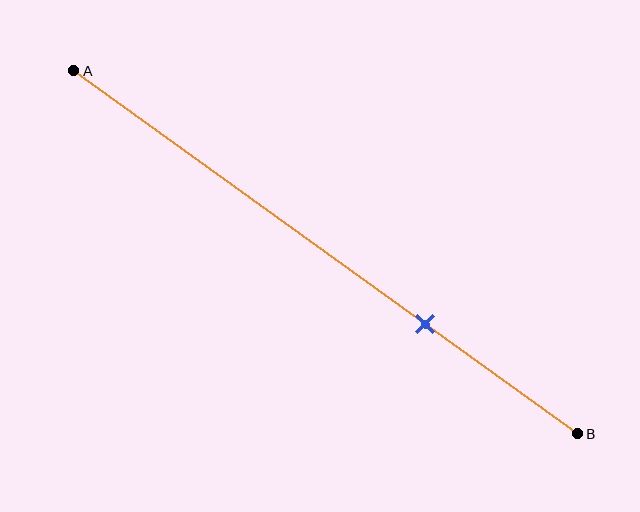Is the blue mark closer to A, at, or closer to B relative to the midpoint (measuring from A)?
The blue mark is closer to point B than the midpoint of segment AB.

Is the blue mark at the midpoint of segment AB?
No, the mark is at about 70% from A, not at the 50% midpoint.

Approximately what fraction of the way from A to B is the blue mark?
The blue mark is approximately 70% of the way from A to B.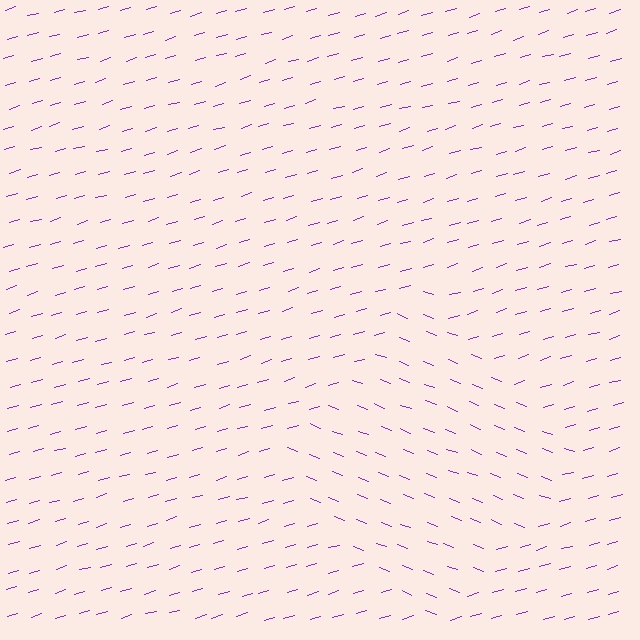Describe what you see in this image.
The image is filled with small purple line segments. A diamond region in the image has lines oriented differently from the surrounding lines, creating a visible texture boundary.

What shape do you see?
I see a diamond.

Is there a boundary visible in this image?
Yes, there is a texture boundary formed by a change in line orientation.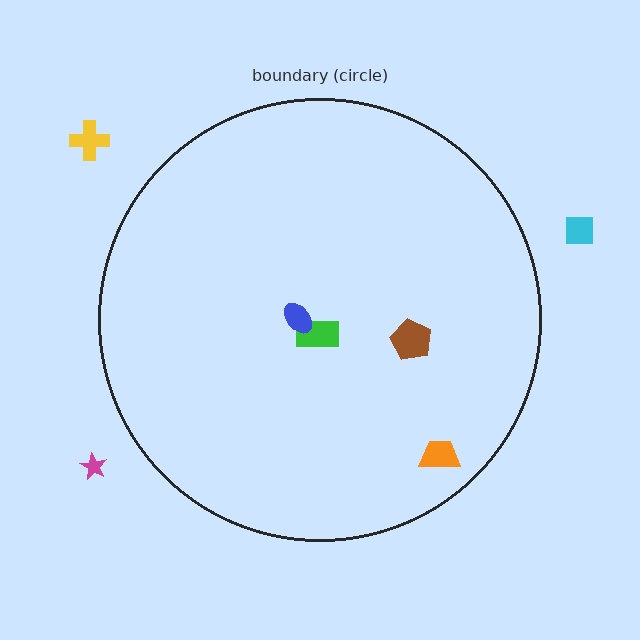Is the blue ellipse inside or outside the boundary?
Inside.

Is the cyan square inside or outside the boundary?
Outside.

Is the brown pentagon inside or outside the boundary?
Inside.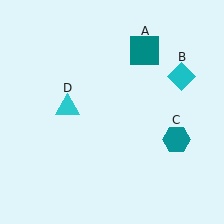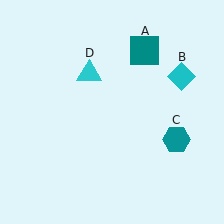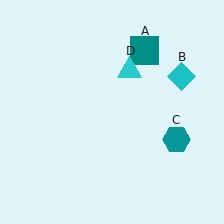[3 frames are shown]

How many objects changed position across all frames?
1 object changed position: cyan triangle (object D).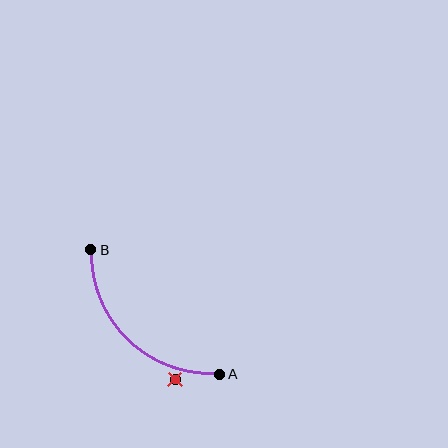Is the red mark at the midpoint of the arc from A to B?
No — the red mark does not lie on the arc at all. It sits slightly outside the curve.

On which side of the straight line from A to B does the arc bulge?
The arc bulges below and to the left of the straight line connecting A and B.